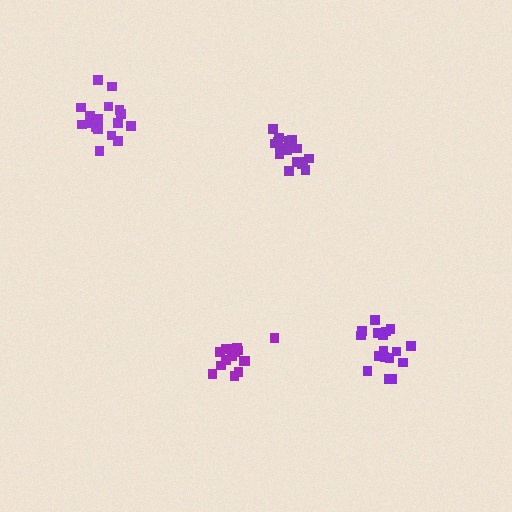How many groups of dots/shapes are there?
There are 4 groups.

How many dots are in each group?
Group 1: 19 dots, Group 2: 18 dots, Group 3: 18 dots, Group 4: 17 dots (72 total).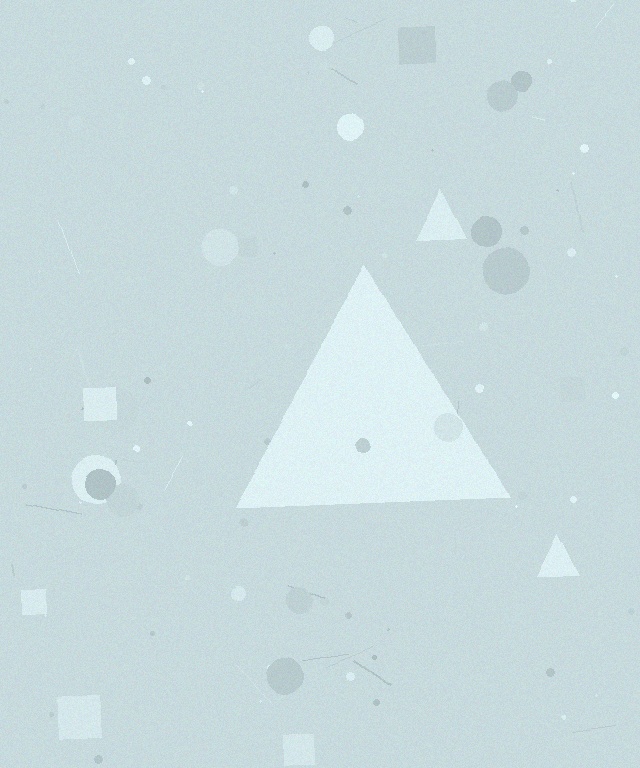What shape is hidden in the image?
A triangle is hidden in the image.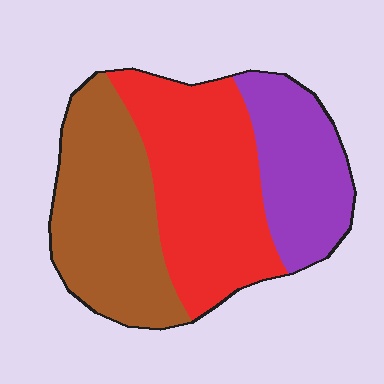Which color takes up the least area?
Purple, at roughly 25%.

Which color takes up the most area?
Red, at roughly 40%.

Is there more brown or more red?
Red.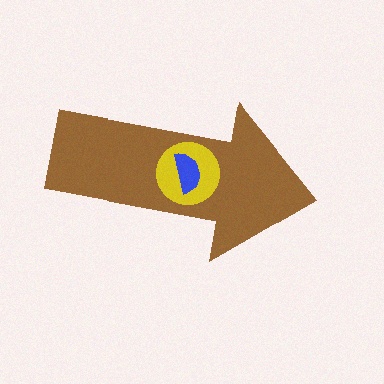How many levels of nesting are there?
3.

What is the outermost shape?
The brown arrow.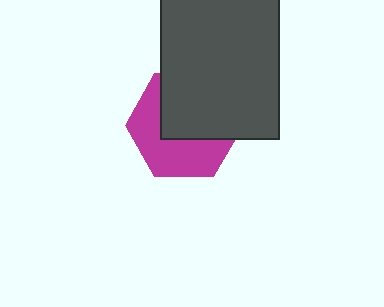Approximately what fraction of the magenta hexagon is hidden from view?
Roughly 51% of the magenta hexagon is hidden behind the dark gray rectangle.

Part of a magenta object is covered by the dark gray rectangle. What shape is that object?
It is a hexagon.